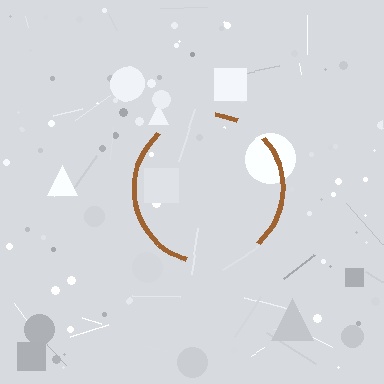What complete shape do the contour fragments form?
The contour fragments form a circle.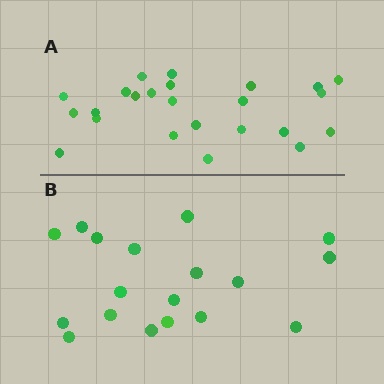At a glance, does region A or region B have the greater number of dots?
Region A (the top region) has more dots.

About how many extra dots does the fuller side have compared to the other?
Region A has about 6 more dots than region B.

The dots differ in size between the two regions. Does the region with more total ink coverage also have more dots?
No. Region B has more total ink coverage because its dots are larger, but region A actually contains more individual dots. Total area can be misleading — the number of items is what matters here.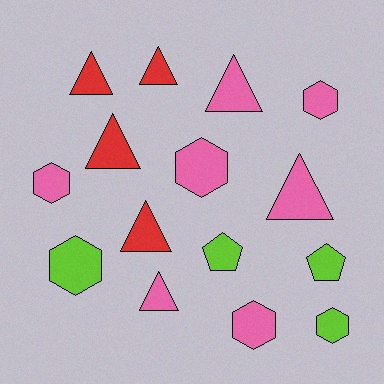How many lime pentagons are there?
There are 2 lime pentagons.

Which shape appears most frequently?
Triangle, with 7 objects.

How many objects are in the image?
There are 15 objects.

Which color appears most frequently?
Pink, with 7 objects.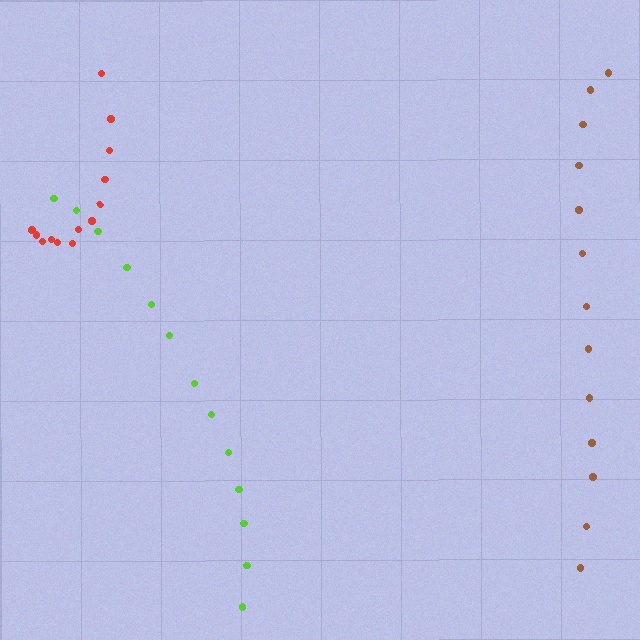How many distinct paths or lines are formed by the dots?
There are 3 distinct paths.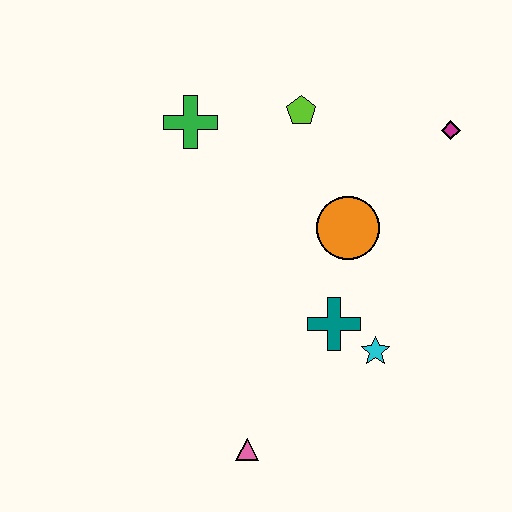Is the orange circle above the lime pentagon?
No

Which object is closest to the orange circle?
The teal cross is closest to the orange circle.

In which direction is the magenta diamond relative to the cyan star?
The magenta diamond is above the cyan star.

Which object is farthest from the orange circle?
The pink triangle is farthest from the orange circle.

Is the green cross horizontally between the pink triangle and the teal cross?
No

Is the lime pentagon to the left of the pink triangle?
No